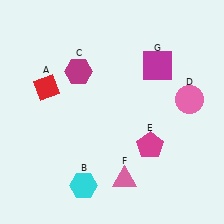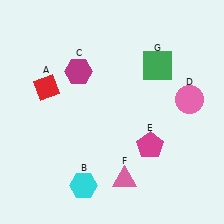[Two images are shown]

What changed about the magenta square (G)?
In Image 1, G is magenta. In Image 2, it changed to green.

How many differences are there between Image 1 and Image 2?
There is 1 difference between the two images.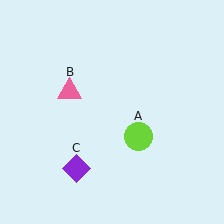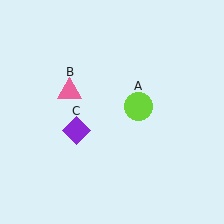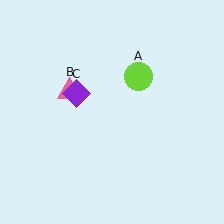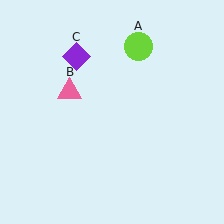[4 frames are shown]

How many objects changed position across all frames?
2 objects changed position: lime circle (object A), purple diamond (object C).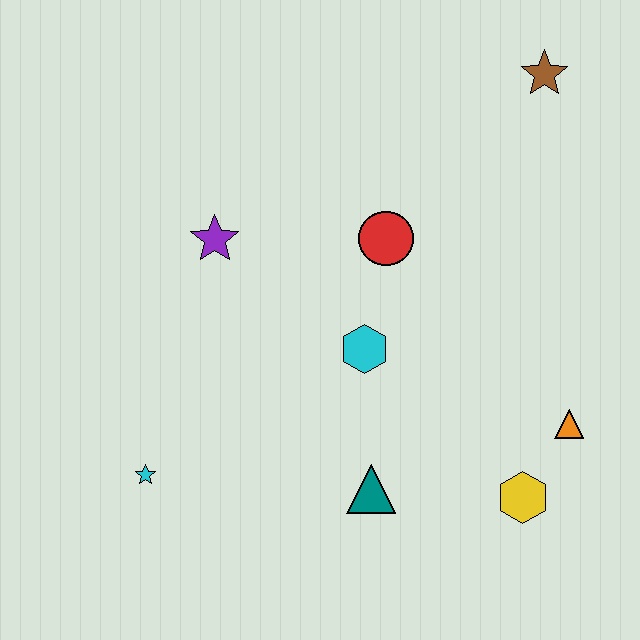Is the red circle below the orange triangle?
No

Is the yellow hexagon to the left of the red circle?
No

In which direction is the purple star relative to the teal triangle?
The purple star is above the teal triangle.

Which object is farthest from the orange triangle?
The cyan star is farthest from the orange triangle.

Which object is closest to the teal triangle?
The cyan hexagon is closest to the teal triangle.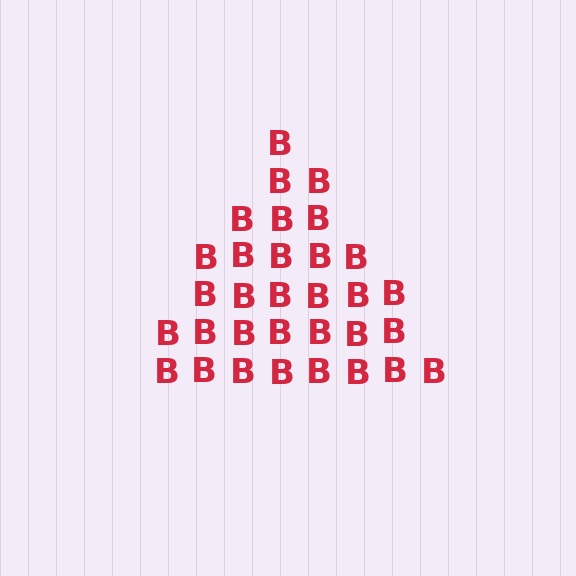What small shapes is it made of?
It is made of small letter B's.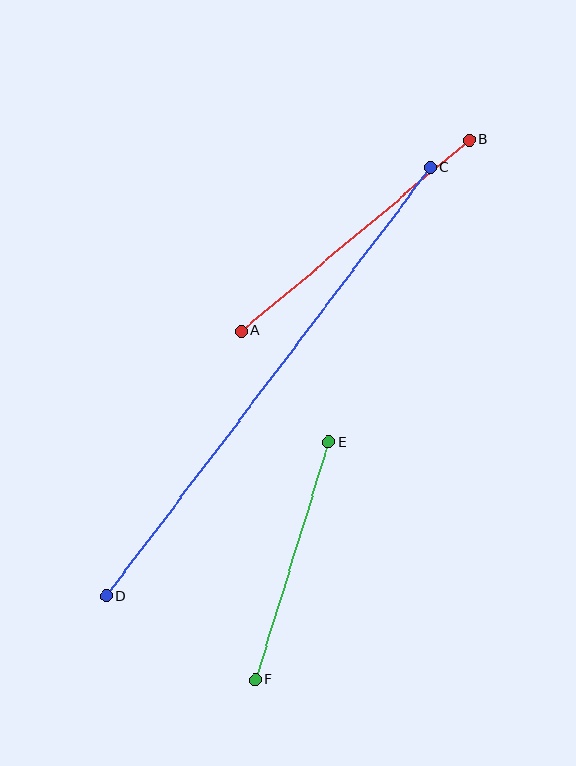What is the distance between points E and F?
The distance is approximately 249 pixels.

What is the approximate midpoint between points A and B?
The midpoint is at approximately (355, 235) pixels.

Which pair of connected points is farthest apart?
Points C and D are farthest apart.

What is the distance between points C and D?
The distance is approximately 538 pixels.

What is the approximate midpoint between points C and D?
The midpoint is at approximately (268, 382) pixels.